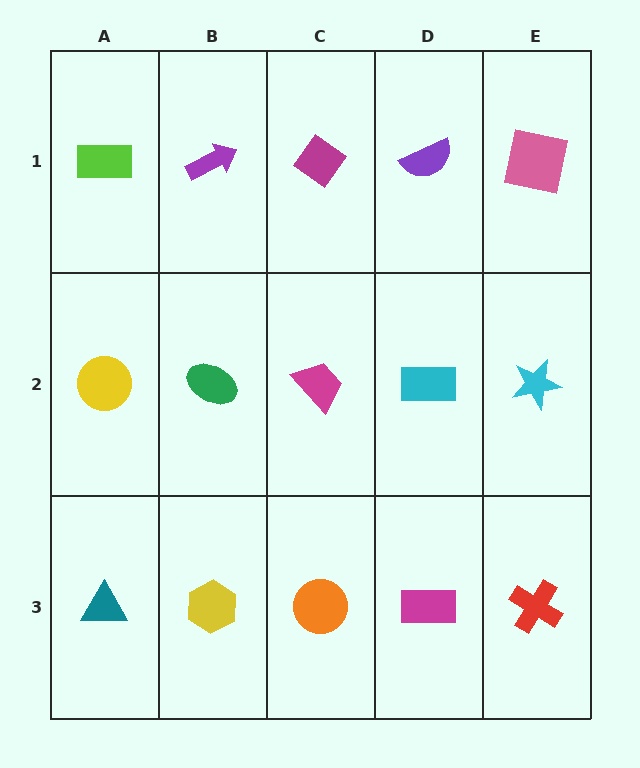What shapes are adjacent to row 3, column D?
A cyan rectangle (row 2, column D), an orange circle (row 3, column C), a red cross (row 3, column E).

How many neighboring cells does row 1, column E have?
2.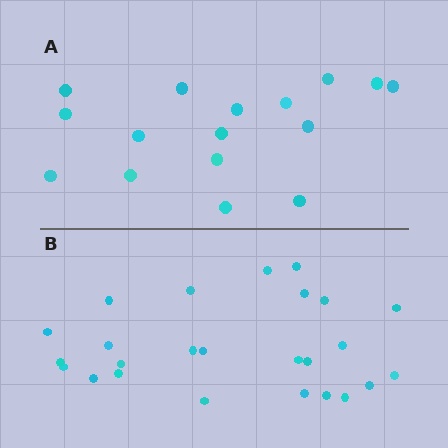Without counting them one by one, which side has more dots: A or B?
Region B (the bottom region) has more dots.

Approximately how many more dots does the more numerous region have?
Region B has roughly 8 or so more dots than region A.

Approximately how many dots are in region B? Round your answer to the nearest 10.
About 20 dots. (The exact count is 25, which rounds to 20.)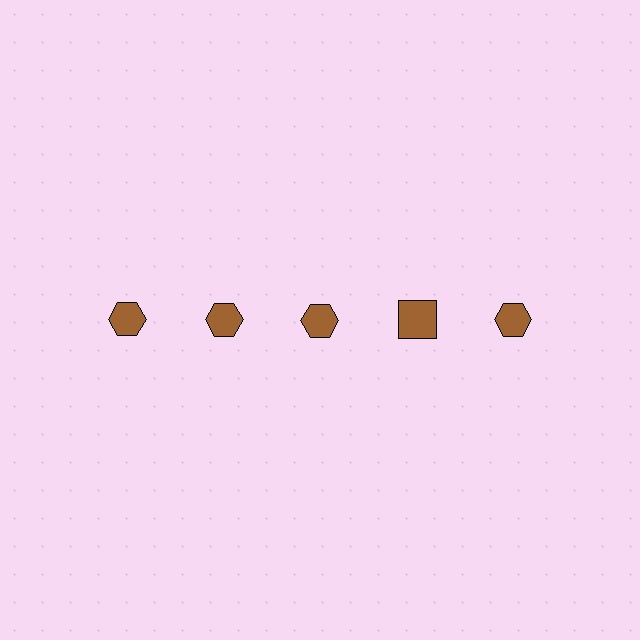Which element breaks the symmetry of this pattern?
The brown square in the top row, second from right column breaks the symmetry. All other shapes are brown hexagons.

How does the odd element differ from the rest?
It has a different shape: square instead of hexagon.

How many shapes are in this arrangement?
There are 5 shapes arranged in a grid pattern.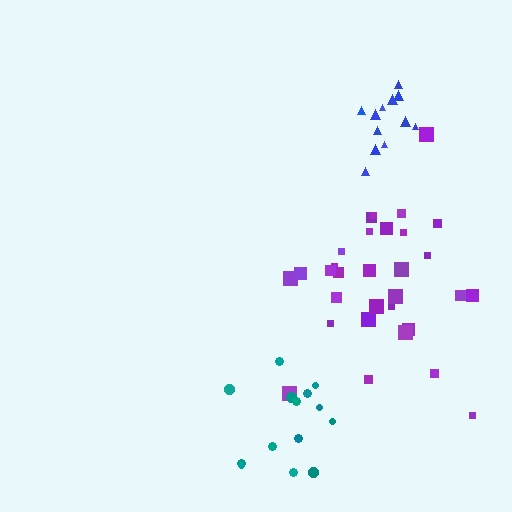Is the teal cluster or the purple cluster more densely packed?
Teal.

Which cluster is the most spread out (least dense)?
Purple.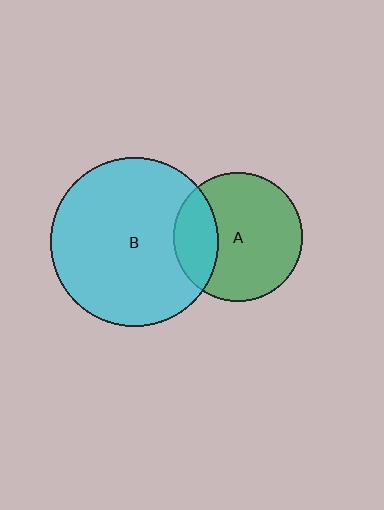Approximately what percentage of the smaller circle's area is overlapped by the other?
Approximately 25%.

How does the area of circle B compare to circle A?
Approximately 1.7 times.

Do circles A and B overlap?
Yes.